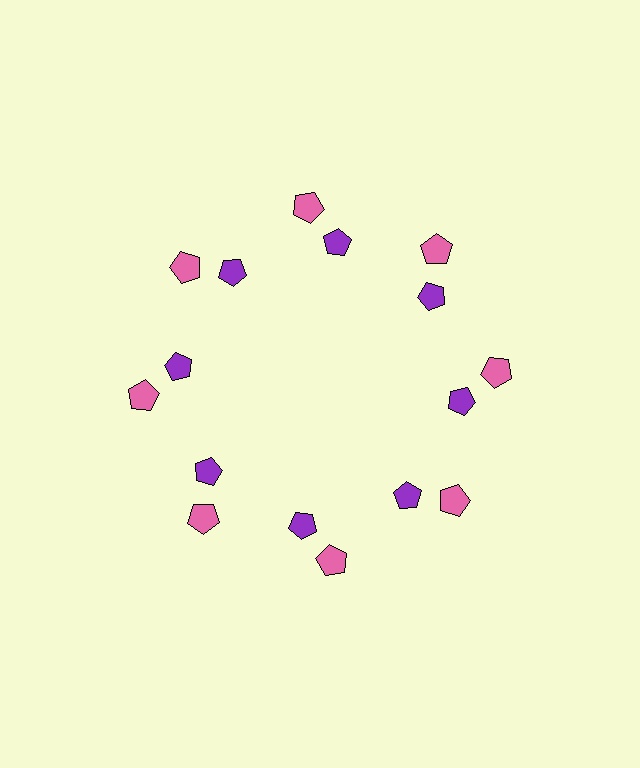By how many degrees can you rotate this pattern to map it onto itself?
The pattern maps onto itself every 45 degrees of rotation.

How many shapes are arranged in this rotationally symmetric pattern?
There are 16 shapes, arranged in 8 groups of 2.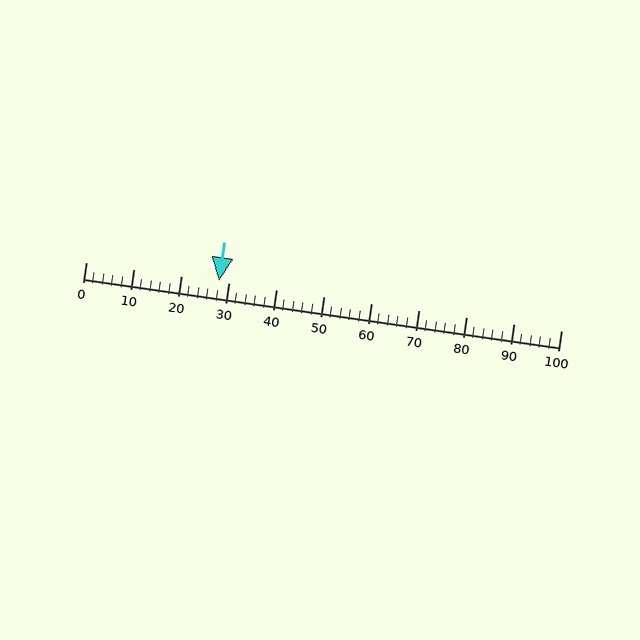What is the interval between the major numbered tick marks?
The major tick marks are spaced 10 units apart.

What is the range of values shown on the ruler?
The ruler shows values from 0 to 100.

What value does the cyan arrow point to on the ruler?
The cyan arrow points to approximately 28.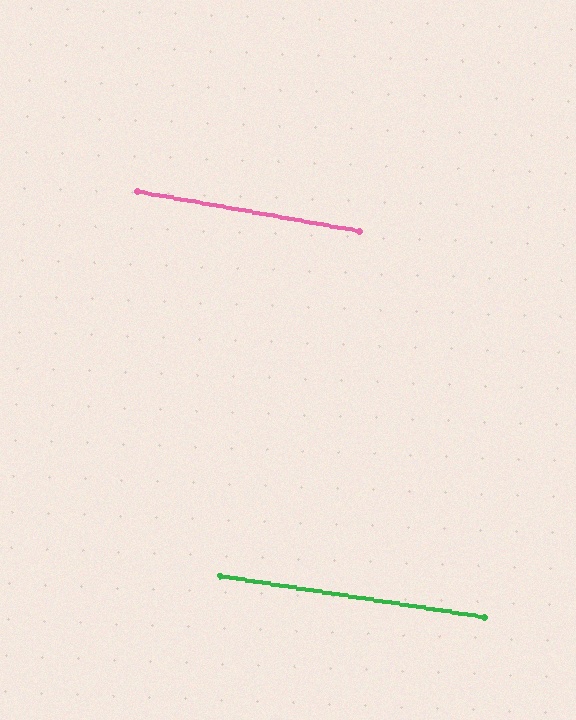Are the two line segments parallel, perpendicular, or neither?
Parallel — their directions differ by only 1.2°.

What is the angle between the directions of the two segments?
Approximately 1 degree.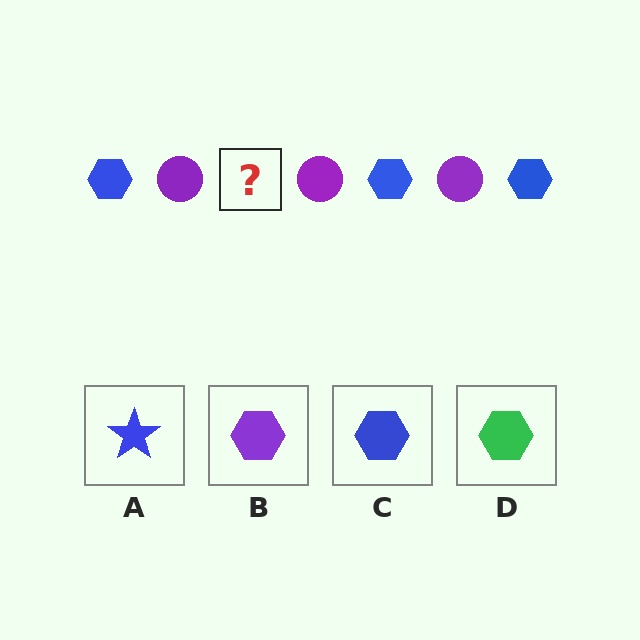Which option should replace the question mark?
Option C.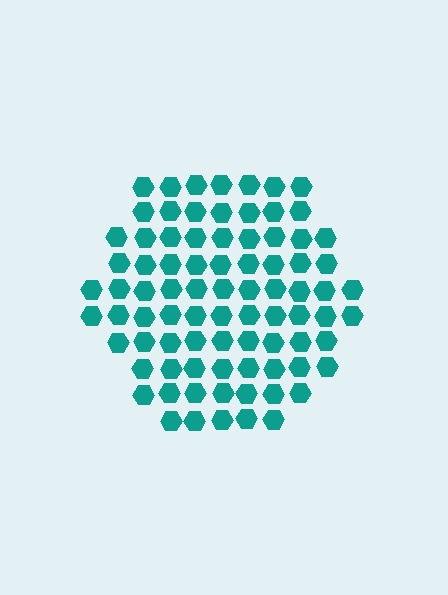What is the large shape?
The large shape is a hexagon.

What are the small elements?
The small elements are hexagons.